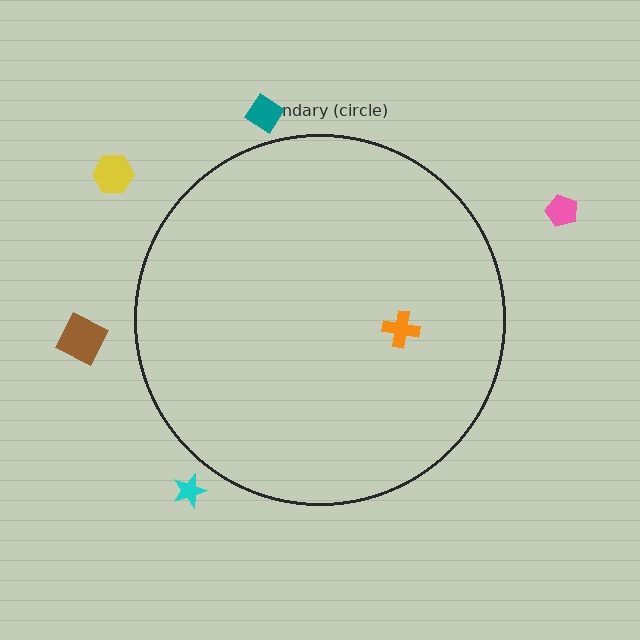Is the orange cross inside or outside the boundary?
Inside.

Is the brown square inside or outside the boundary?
Outside.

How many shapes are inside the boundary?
1 inside, 5 outside.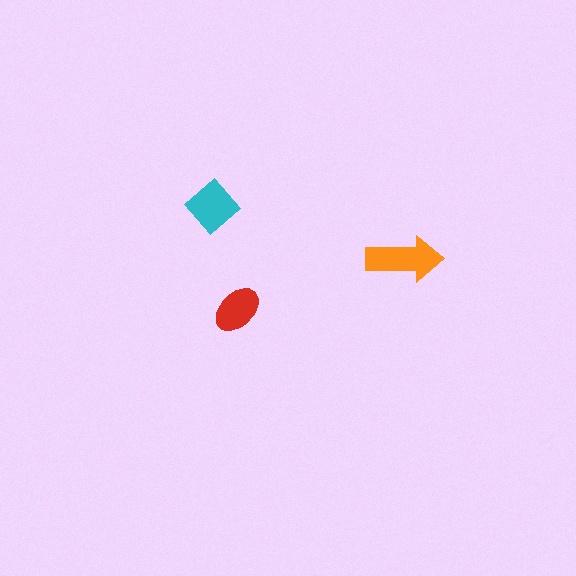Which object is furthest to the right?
The orange arrow is rightmost.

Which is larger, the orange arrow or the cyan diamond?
The orange arrow.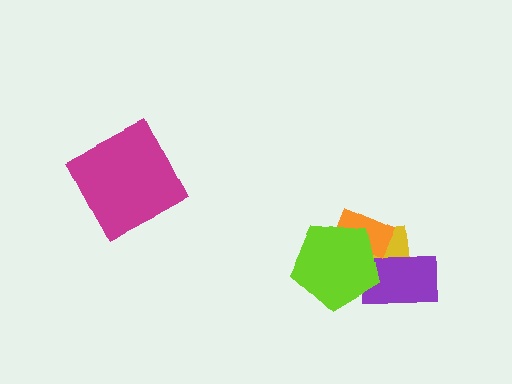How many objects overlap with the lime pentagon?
3 objects overlap with the lime pentagon.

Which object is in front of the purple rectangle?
The lime pentagon is in front of the purple rectangle.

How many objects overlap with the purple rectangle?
2 objects overlap with the purple rectangle.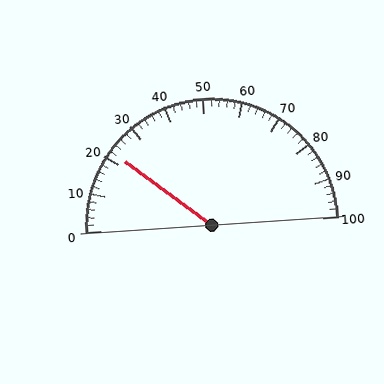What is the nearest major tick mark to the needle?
The nearest major tick mark is 20.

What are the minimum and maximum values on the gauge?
The gauge ranges from 0 to 100.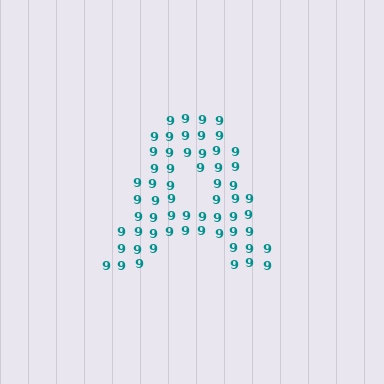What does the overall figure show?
The overall figure shows the letter A.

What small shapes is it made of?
It is made of small digit 9's.